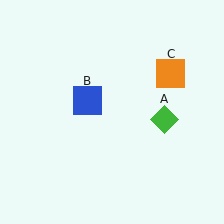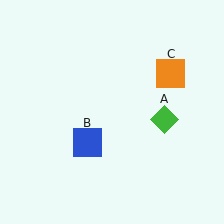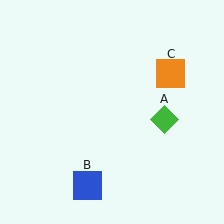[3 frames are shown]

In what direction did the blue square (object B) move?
The blue square (object B) moved down.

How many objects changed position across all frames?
1 object changed position: blue square (object B).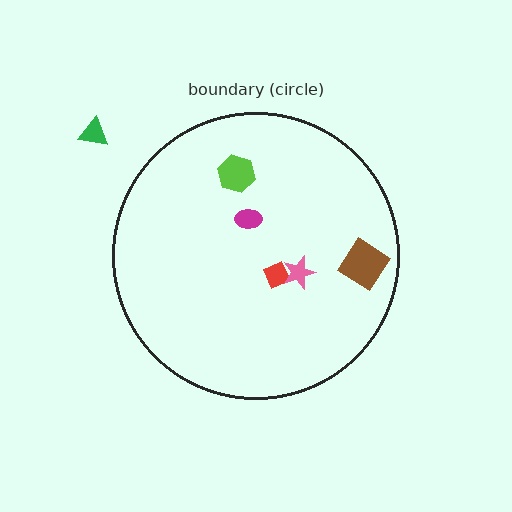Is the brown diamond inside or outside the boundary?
Inside.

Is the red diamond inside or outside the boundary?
Inside.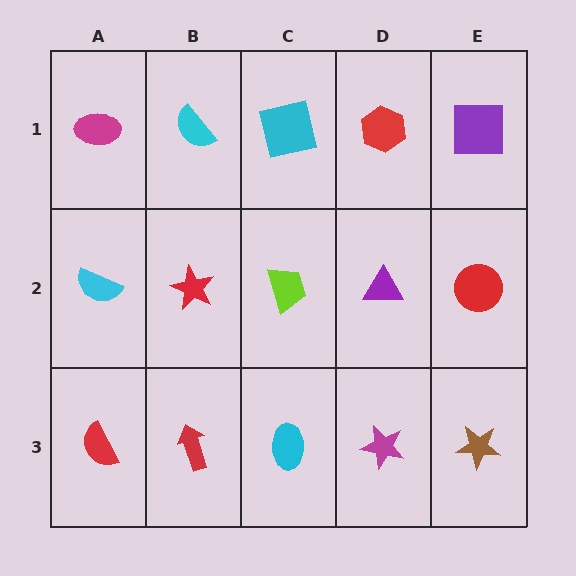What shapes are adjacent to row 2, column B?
A cyan semicircle (row 1, column B), a red arrow (row 3, column B), a cyan semicircle (row 2, column A), a lime trapezoid (row 2, column C).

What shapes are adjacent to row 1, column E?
A red circle (row 2, column E), a red hexagon (row 1, column D).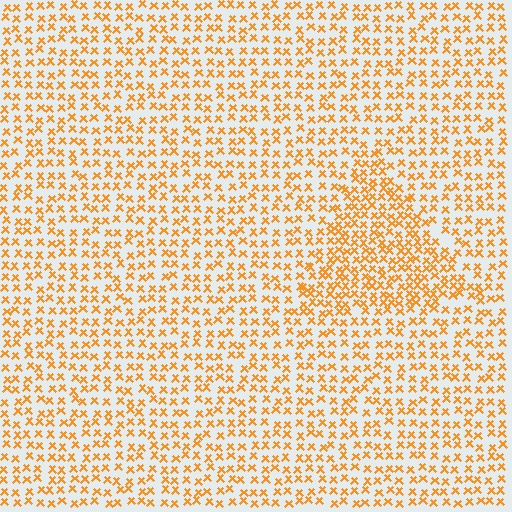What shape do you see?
I see a triangle.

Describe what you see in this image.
The image contains small orange elements arranged at two different densities. A triangle-shaped region is visible where the elements are more densely packed than the surrounding area.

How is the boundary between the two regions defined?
The boundary is defined by a change in element density (approximately 1.6x ratio). All elements are the same color, size, and shape.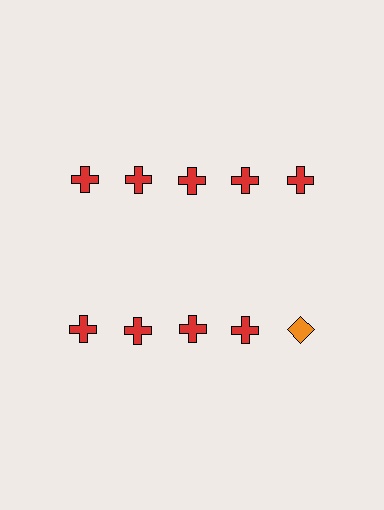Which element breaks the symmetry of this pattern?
The orange diamond in the second row, rightmost column breaks the symmetry. All other shapes are red crosses.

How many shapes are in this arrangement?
There are 10 shapes arranged in a grid pattern.